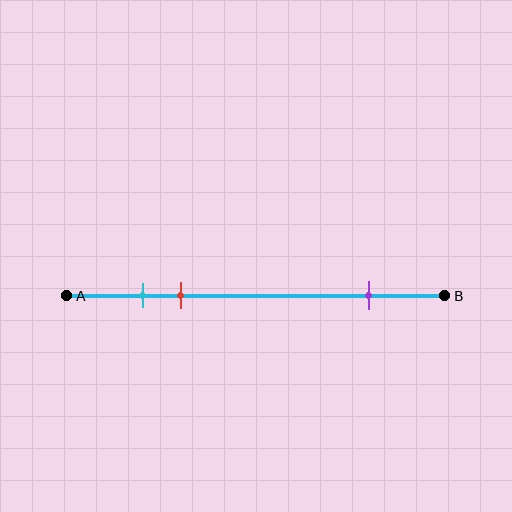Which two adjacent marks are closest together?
The cyan and red marks are the closest adjacent pair.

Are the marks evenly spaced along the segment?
No, the marks are not evenly spaced.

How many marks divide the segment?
There are 3 marks dividing the segment.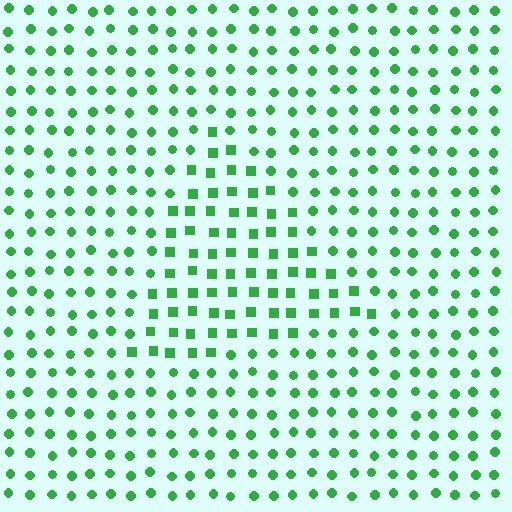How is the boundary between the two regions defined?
The boundary is defined by a change in element shape: squares inside vs. circles outside. All elements share the same color and spacing.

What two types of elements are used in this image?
The image uses squares inside the triangle region and circles outside it.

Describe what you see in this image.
The image is filled with small green elements arranged in a uniform grid. A triangle-shaped region contains squares, while the surrounding area contains circles. The boundary is defined purely by the change in element shape.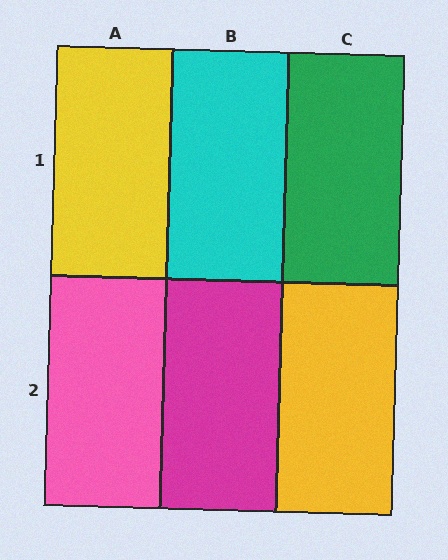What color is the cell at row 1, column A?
Yellow.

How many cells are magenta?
1 cell is magenta.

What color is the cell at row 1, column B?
Cyan.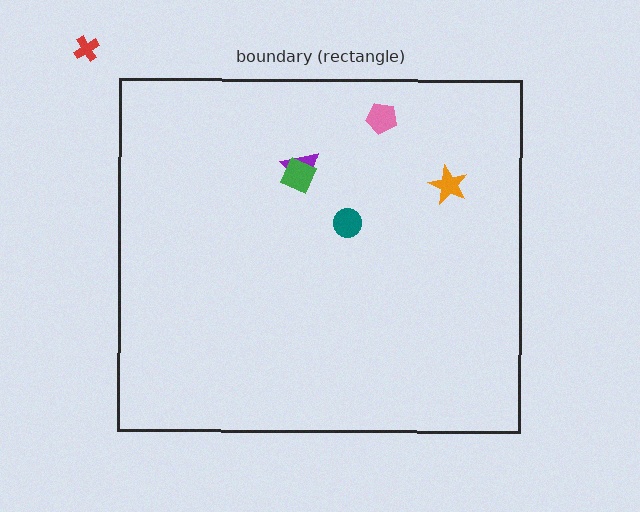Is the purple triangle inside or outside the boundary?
Inside.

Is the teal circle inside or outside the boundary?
Inside.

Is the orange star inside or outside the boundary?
Inside.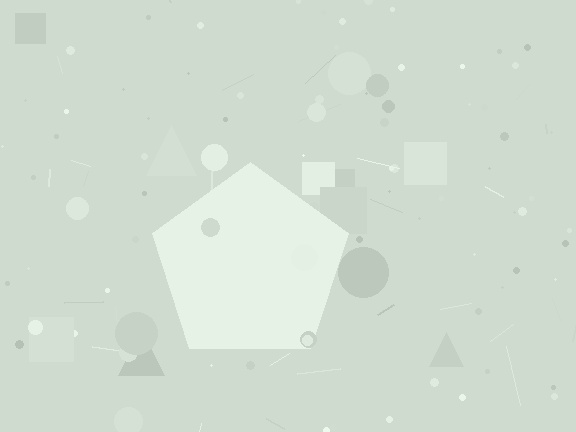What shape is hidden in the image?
A pentagon is hidden in the image.